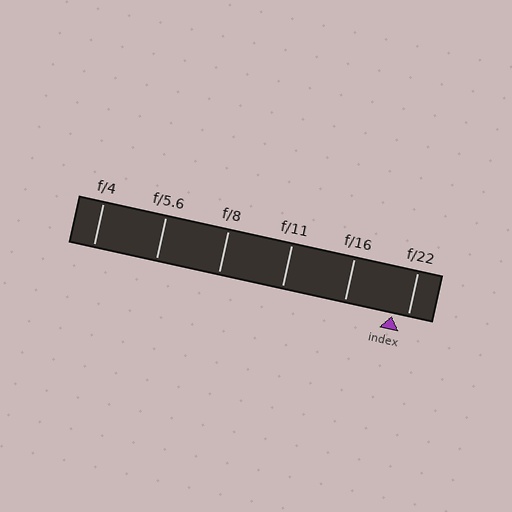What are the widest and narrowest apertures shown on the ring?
The widest aperture shown is f/4 and the narrowest is f/22.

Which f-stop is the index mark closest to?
The index mark is closest to f/22.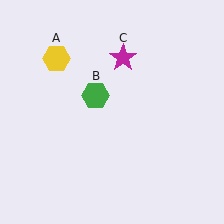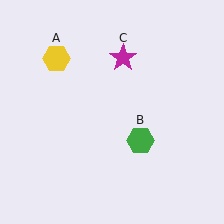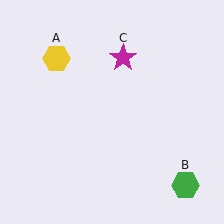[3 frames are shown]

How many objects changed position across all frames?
1 object changed position: green hexagon (object B).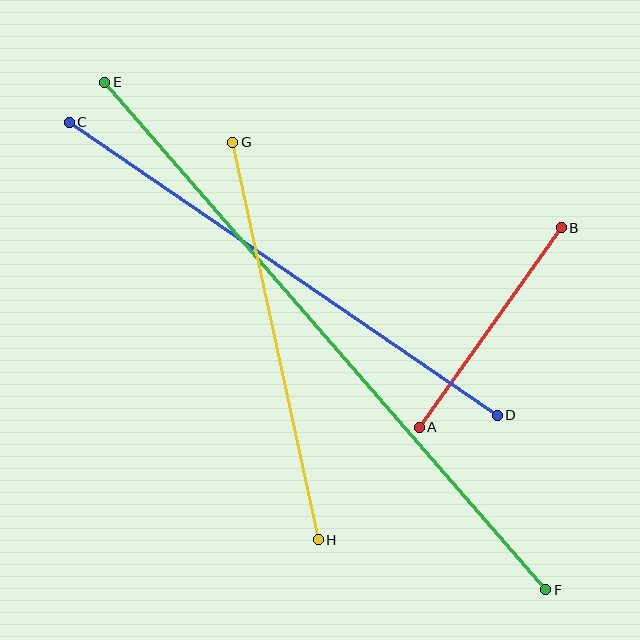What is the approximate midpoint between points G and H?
The midpoint is at approximately (276, 341) pixels.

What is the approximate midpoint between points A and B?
The midpoint is at approximately (490, 327) pixels.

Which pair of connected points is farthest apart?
Points E and F are farthest apart.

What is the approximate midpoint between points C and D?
The midpoint is at approximately (283, 269) pixels.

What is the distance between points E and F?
The distance is approximately 672 pixels.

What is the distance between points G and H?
The distance is approximately 407 pixels.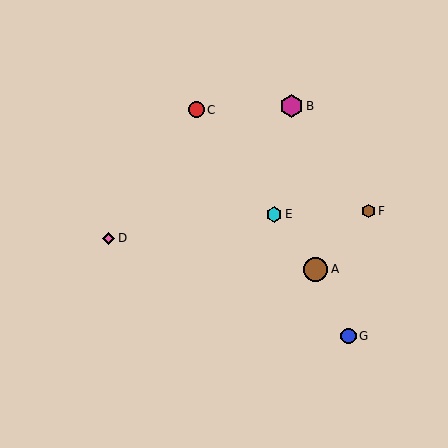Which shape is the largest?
The brown circle (labeled A) is the largest.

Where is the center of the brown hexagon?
The center of the brown hexagon is at (369, 211).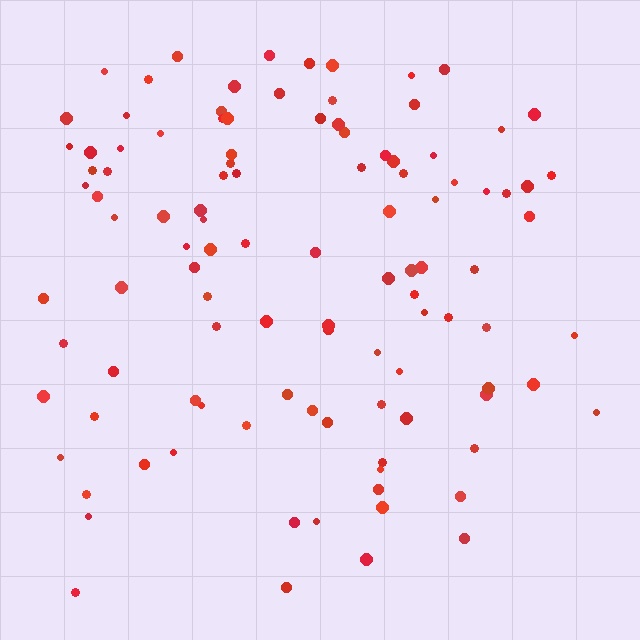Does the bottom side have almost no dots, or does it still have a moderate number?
Still a moderate number, just noticeably fewer than the top.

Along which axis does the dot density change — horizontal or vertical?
Vertical.